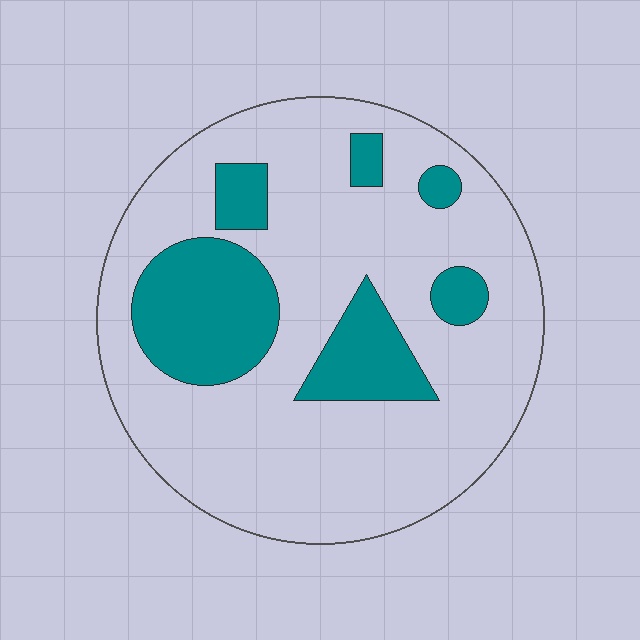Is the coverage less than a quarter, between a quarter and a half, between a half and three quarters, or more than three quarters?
Less than a quarter.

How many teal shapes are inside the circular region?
6.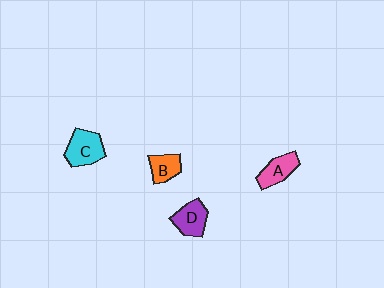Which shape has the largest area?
Shape C (cyan).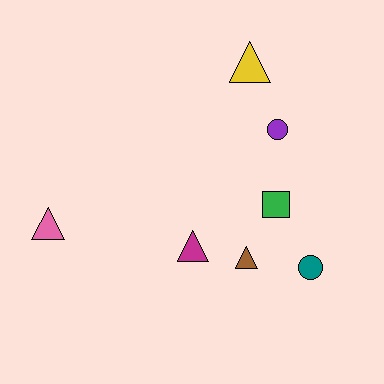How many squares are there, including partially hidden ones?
There is 1 square.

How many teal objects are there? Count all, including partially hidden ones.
There is 1 teal object.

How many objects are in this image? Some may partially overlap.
There are 7 objects.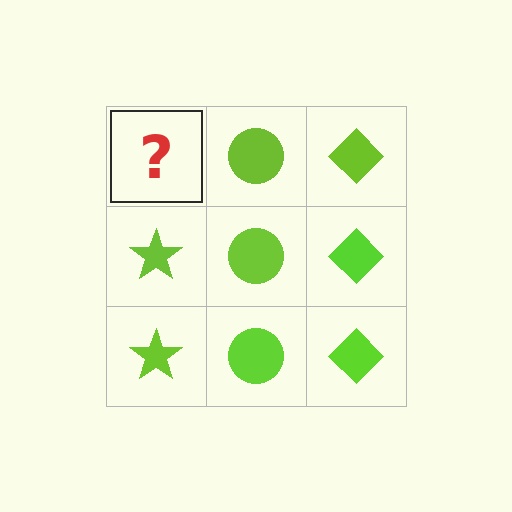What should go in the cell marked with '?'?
The missing cell should contain a lime star.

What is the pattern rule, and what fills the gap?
The rule is that each column has a consistent shape. The gap should be filled with a lime star.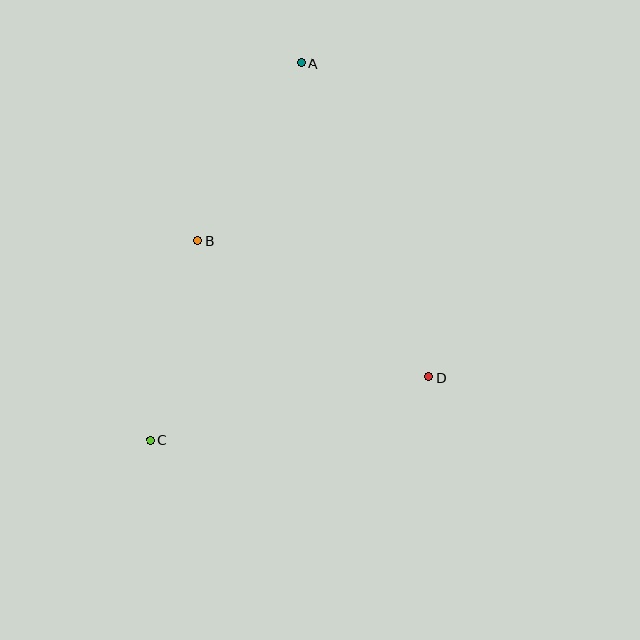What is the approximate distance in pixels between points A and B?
The distance between A and B is approximately 205 pixels.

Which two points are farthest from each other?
Points A and C are farthest from each other.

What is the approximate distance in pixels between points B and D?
The distance between B and D is approximately 268 pixels.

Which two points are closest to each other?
Points B and C are closest to each other.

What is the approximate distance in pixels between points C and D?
The distance between C and D is approximately 285 pixels.